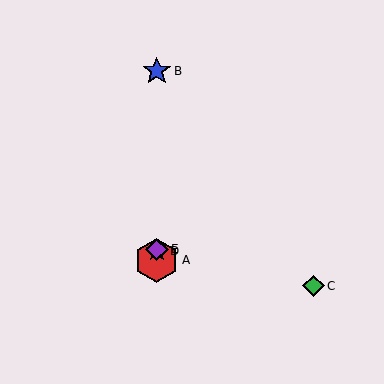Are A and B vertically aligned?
Yes, both are at x≈157.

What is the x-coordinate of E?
Object E is at x≈157.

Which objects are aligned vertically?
Objects A, B, D, E are aligned vertically.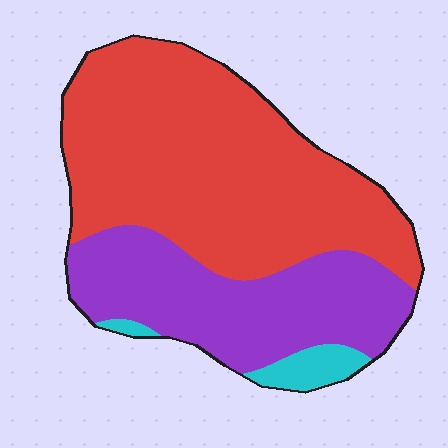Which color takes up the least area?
Cyan, at roughly 5%.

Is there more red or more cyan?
Red.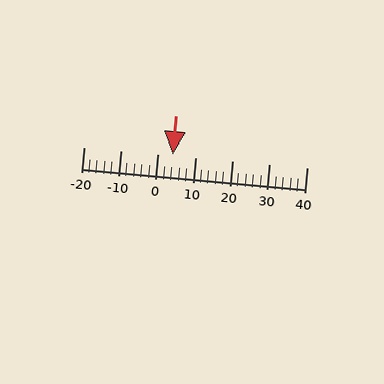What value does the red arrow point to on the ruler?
The red arrow points to approximately 4.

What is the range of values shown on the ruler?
The ruler shows values from -20 to 40.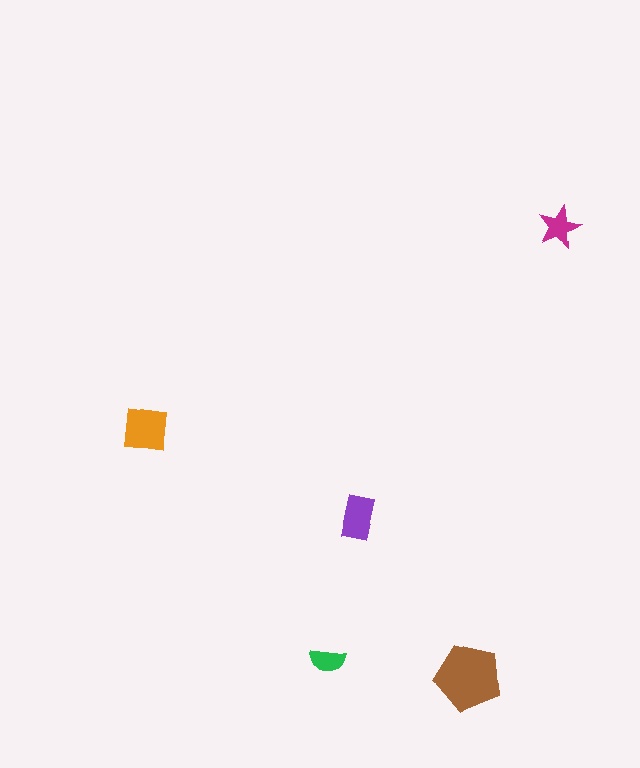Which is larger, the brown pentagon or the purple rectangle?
The brown pentagon.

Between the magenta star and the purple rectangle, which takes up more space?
The purple rectangle.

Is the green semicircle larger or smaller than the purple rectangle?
Smaller.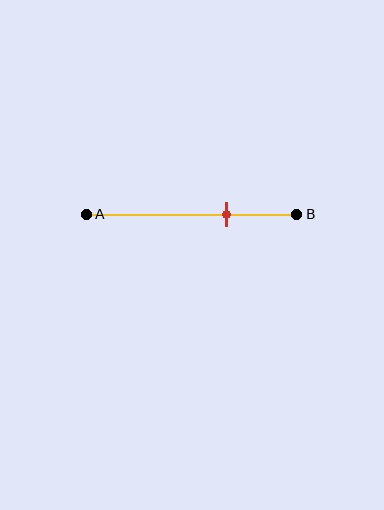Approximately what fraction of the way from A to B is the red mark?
The red mark is approximately 65% of the way from A to B.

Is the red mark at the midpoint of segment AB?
No, the mark is at about 65% from A, not at the 50% midpoint.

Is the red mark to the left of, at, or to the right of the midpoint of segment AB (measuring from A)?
The red mark is to the right of the midpoint of segment AB.